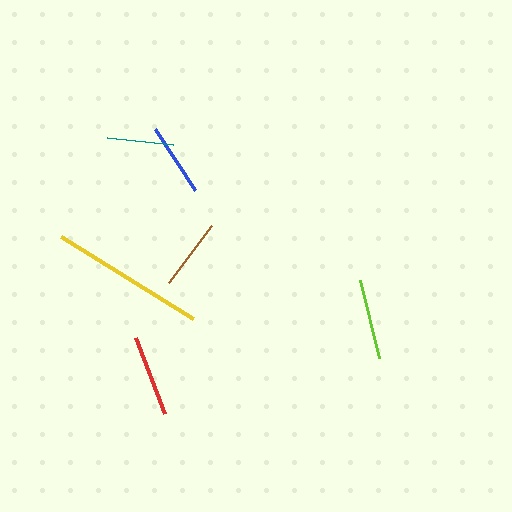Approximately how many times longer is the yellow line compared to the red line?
The yellow line is approximately 1.9 times the length of the red line.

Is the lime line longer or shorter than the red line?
The red line is longer than the lime line.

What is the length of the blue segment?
The blue segment is approximately 73 pixels long.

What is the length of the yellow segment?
The yellow segment is approximately 155 pixels long.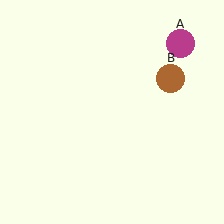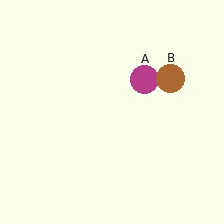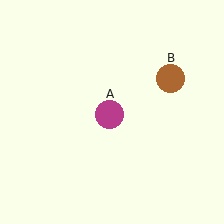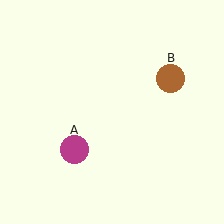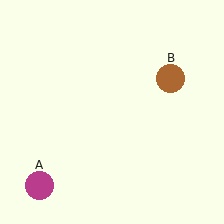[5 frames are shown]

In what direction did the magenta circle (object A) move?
The magenta circle (object A) moved down and to the left.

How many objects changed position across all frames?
1 object changed position: magenta circle (object A).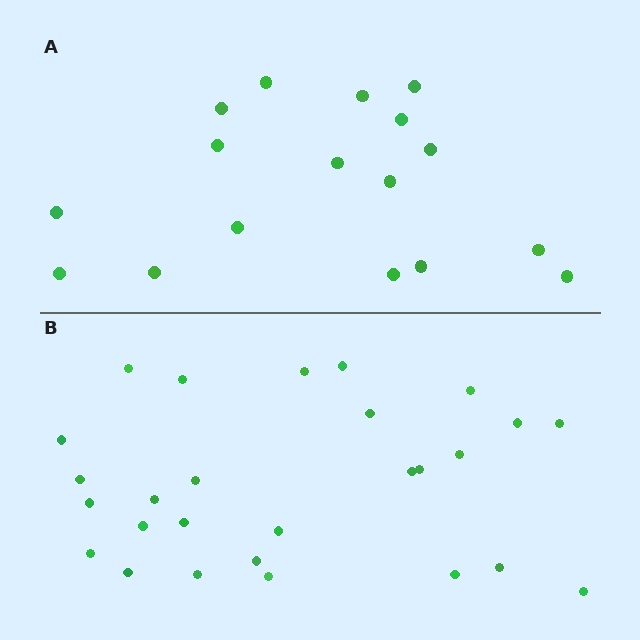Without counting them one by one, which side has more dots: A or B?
Region B (the bottom region) has more dots.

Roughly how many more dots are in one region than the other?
Region B has roughly 10 or so more dots than region A.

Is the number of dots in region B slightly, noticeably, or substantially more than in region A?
Region B has substantially more. The ratio is roughly 1.6 to 1.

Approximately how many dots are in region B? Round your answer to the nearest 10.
About 30 dots. (The exact count is 27, which rounds to 30.)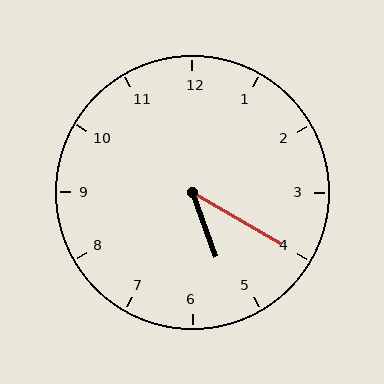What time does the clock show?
5:20.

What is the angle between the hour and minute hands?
Approximately 40 degrees.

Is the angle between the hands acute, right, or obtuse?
It is acute.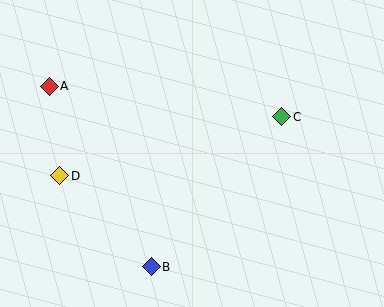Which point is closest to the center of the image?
Point C at (282, 117) is closest to the center.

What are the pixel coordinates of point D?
Point D is at (60, 176).